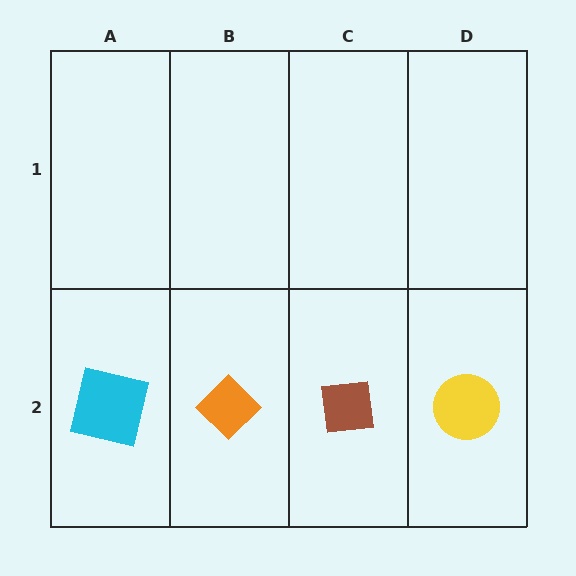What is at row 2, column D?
A yellow circle.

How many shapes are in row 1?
0 shapes.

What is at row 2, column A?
A cyan square.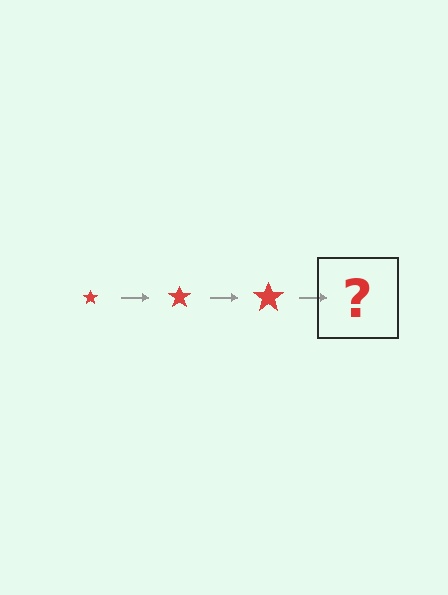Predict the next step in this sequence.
The next step is a red star, larger than the previous one.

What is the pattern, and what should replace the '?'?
The pattern is that the star gets progressively larger each step. The '?' should be a red star, larger than the previous one.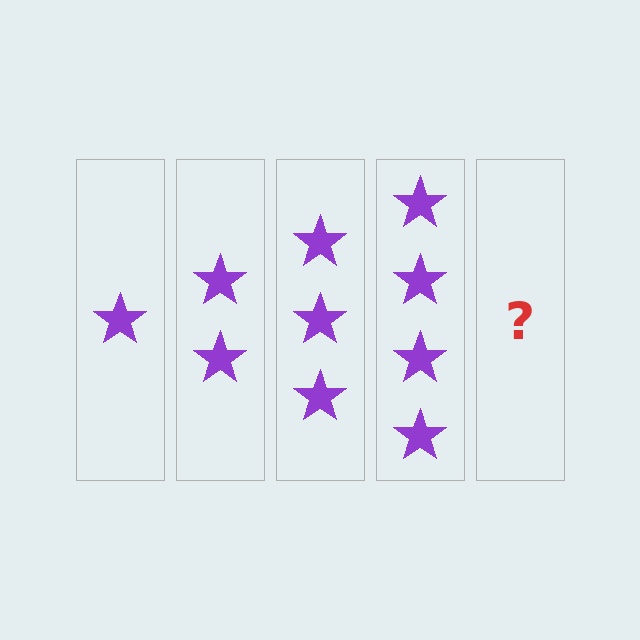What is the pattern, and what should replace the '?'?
The pattern is that each step adds one more star. The '?' should be 5 stars.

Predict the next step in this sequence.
The next step is 5 stars.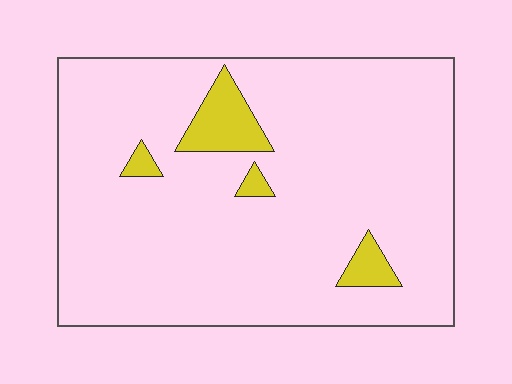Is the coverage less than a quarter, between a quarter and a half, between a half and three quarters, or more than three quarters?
Less than a quarter.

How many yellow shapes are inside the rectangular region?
4.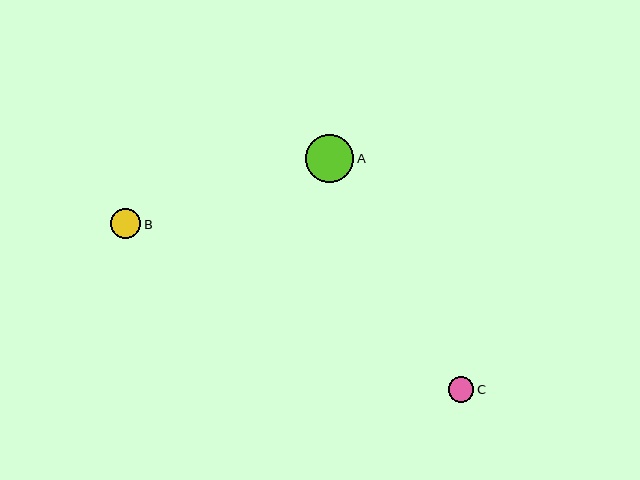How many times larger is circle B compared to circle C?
Circle B is approximately 1.2 times the size of circle C.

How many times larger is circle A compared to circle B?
Circle A is approximately 1.6 times the size of circle B.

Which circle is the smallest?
Circle C is the smallest with a size of approximately 25 pixels.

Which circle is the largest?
Circle A is the largest with a size of approximately 48 pixels.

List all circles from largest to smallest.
From largest to smallest: A, B, C.